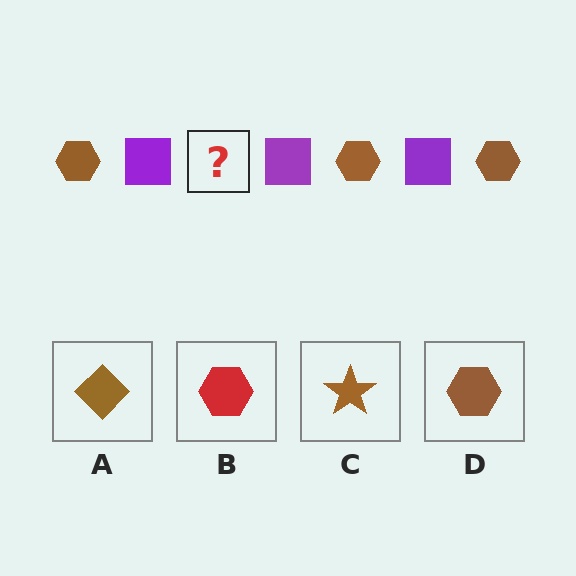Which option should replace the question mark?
Option D.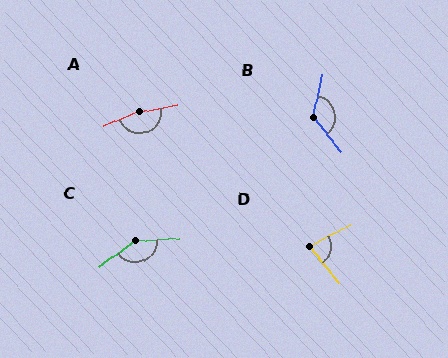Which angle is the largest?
A, at approximately 166 degrees.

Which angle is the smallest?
D, at approximately 78 degrees.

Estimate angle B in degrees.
Approximately 128 degrees.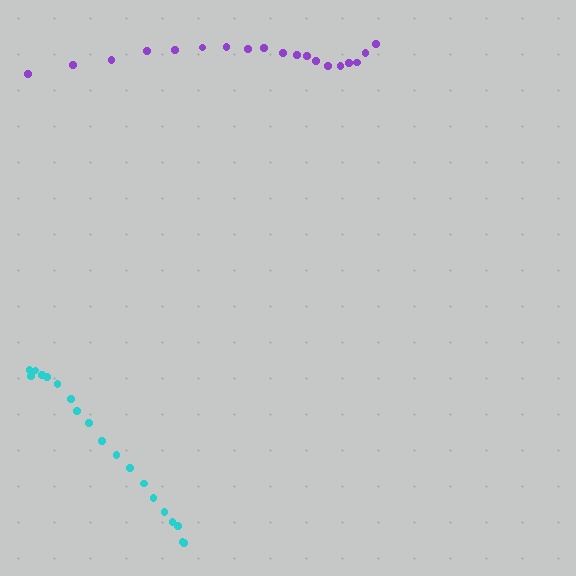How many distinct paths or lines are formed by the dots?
There are 2 distinct paths.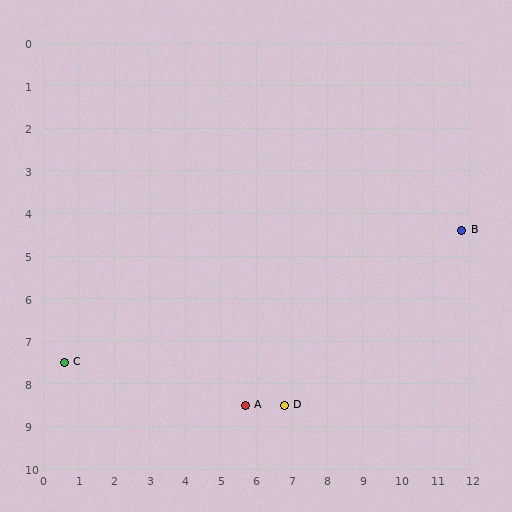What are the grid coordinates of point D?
Point D is at approximately (6.8, 8.5).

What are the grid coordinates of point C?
Point C is at approximately (0.6, 7.5).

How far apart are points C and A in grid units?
Points C and A are about 5.2 grid units apart.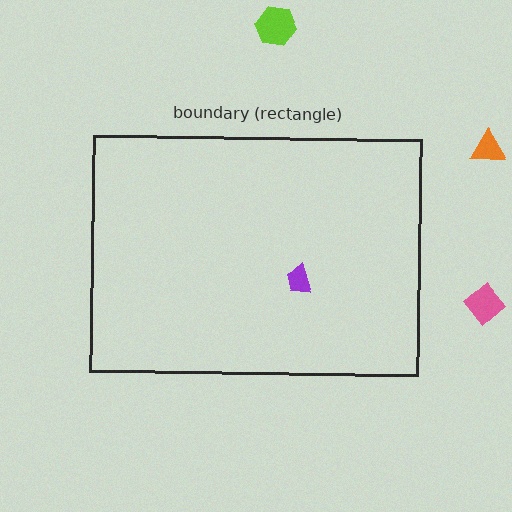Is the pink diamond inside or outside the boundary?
Outside.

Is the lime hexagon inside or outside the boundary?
Outside.